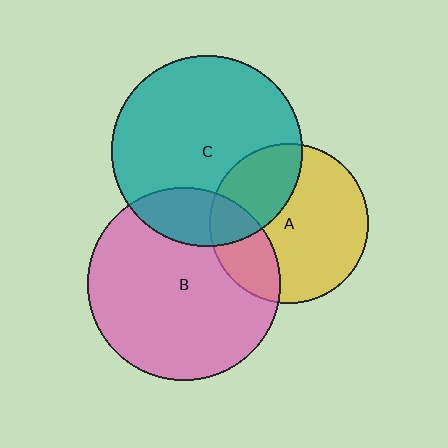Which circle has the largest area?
Circle B (pink).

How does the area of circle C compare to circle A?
Approximately 1.4 times.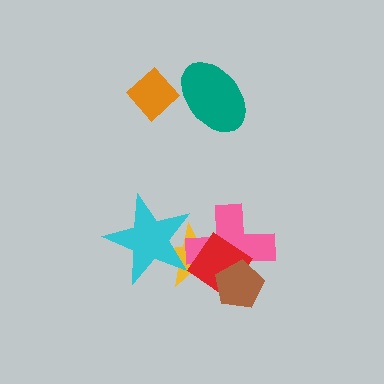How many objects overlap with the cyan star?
2 objects overlap with the cyan star.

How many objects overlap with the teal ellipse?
0 objects overlap with the teal ellipse.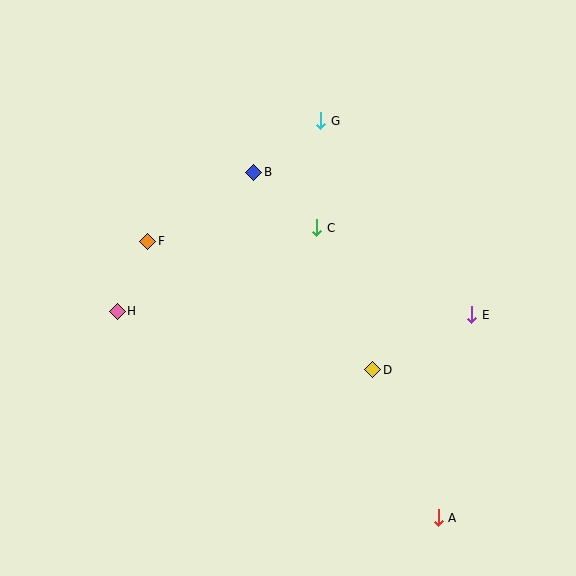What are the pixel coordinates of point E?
Point E is at (472, 315).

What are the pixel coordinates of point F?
Point F is at (148, 241).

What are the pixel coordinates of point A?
Point A is at (438, 518).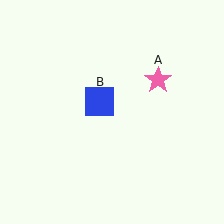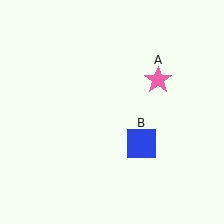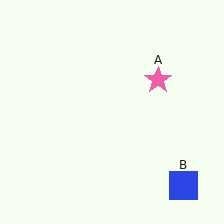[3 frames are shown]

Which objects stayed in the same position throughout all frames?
Pink star (object A) remained stationary.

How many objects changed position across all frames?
1 object changed position: blue square (object B).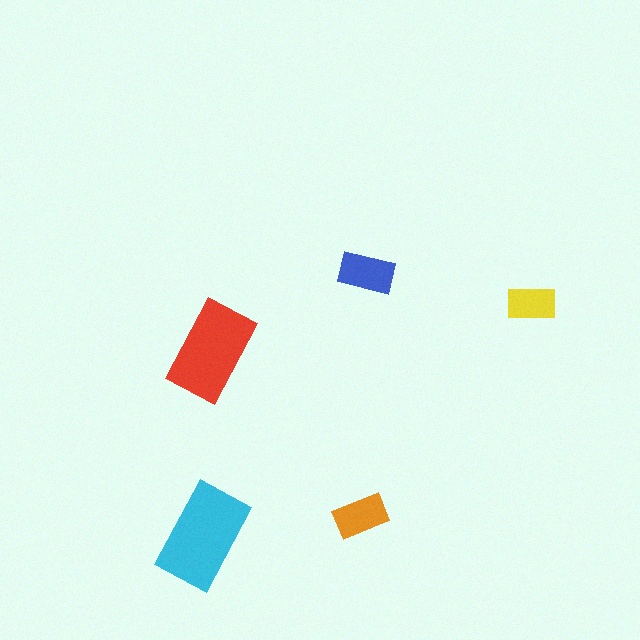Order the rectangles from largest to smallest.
the cyan one, the red one, the blue one, the orange one, the yellow one.